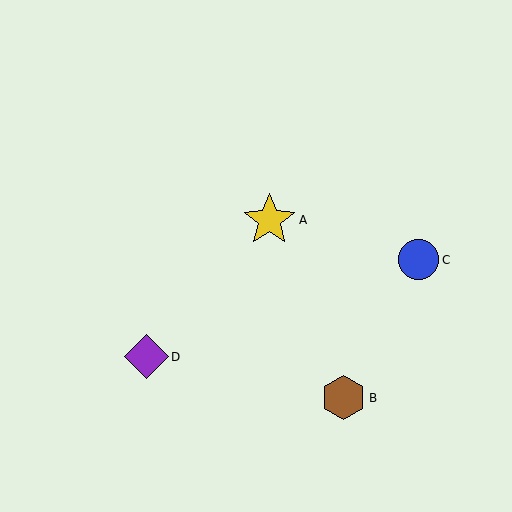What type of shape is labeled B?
Shape B is a brown hexagon.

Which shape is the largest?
The yellow star (labeled A) is the largest.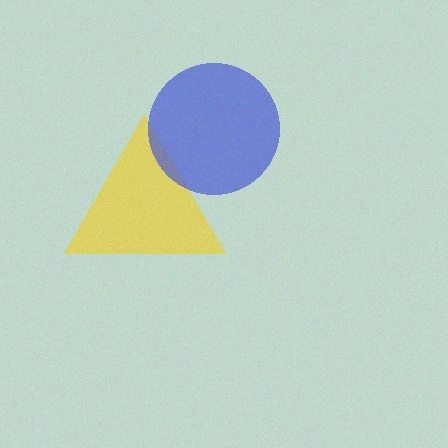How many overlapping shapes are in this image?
There are 2 overlapping shapes in the image.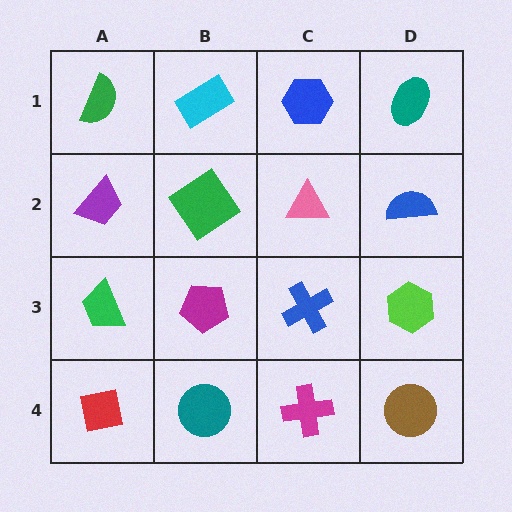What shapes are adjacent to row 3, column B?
A green diamond (row 2, column B), a teal circle (row 4, column B), a green trapezoid (row 3, column A), a blue cross (row 3, column C).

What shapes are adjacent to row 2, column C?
A blue hexagon (row 1, column C), a blue cross (row 3, column C), a green diamond (row 2, column B), a blue semicircle (row 2, column D).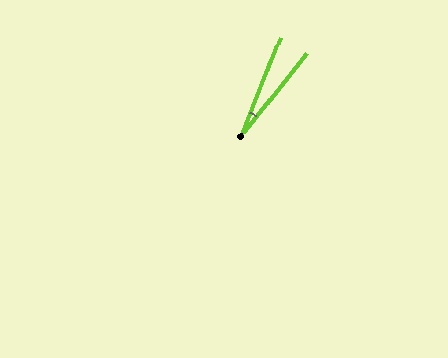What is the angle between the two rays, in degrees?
Approximately 17 degrees.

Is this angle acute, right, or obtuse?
It is acute.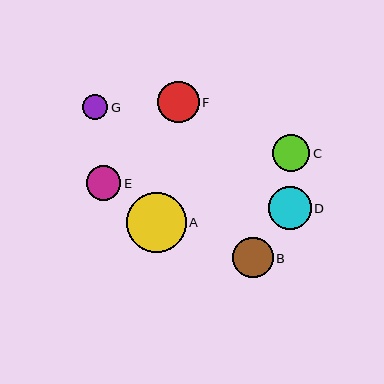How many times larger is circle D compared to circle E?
Circle D is approximately 1.2 times the size of circle E.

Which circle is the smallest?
Circle G is the smallest with a size of approximately 25 pixels.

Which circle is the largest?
Circle A is the largest with a size of approximately 60 pixels.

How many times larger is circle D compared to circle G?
Circle D is approximately 1.7 times the size of circle G.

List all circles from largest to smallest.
From largest to smallest: A, D, F, B, C, E, G.